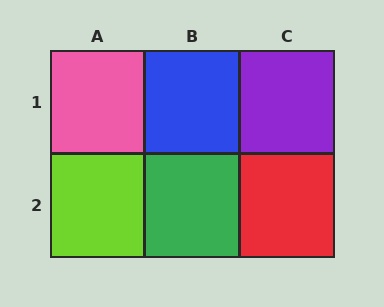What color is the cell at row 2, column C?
Red.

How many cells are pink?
1 cell is pink.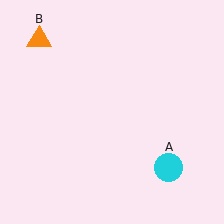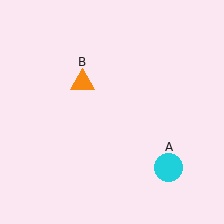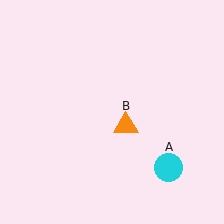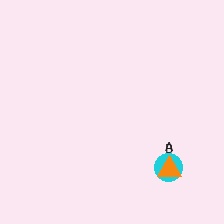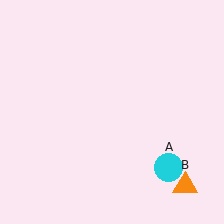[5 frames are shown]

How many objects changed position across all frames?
1 object changed position: orange triangle (object B).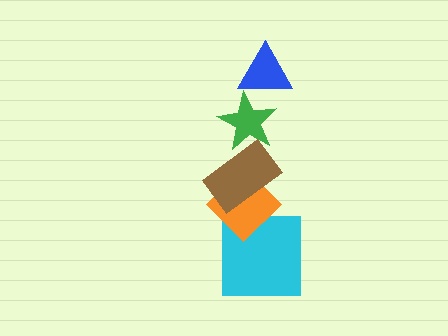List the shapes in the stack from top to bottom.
From top to bottom: the blue triangle, the green star, the brown rectangle, the orange diamond, the cyan square.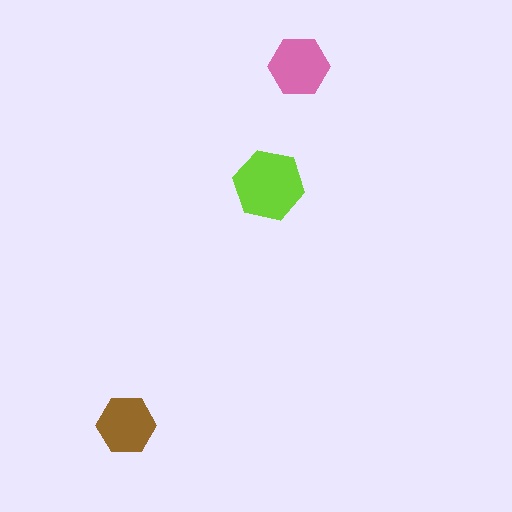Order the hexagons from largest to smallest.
the lime one, the pink one, the brown one.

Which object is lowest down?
The brown hexagon is bottommost.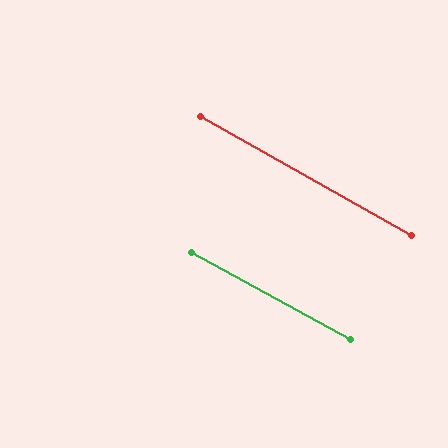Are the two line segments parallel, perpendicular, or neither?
Parallel — their directions differ by only 1.0°.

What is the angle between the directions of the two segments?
Approximately 1 degree.